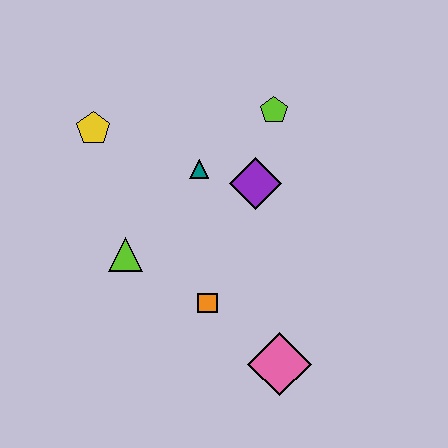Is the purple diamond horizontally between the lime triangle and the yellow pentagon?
No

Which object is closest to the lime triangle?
The orange square is closest to the lime triangle.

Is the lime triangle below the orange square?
No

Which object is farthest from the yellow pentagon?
The pink diamond is farthest from the yellow pentagon.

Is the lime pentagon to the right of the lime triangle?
Yes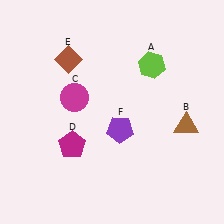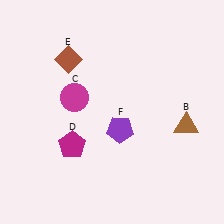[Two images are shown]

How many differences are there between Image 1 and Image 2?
There is 1 difference between the two images.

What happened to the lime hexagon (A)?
The lime hexagon (A) was removed in Image 2. It was in the top-right area of Image 1.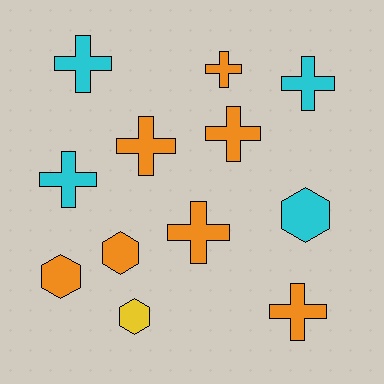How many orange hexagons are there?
There are 2 orange hexagons.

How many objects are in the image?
There are 12 objects.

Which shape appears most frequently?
Cross, with 8 objects.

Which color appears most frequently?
Orange, with 7 objects.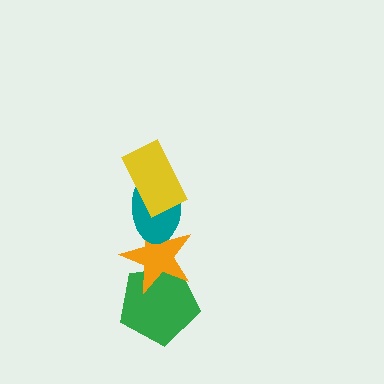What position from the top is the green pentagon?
The green pentagon is 4th from the top.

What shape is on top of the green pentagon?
The orange star is on top of the green pentagon.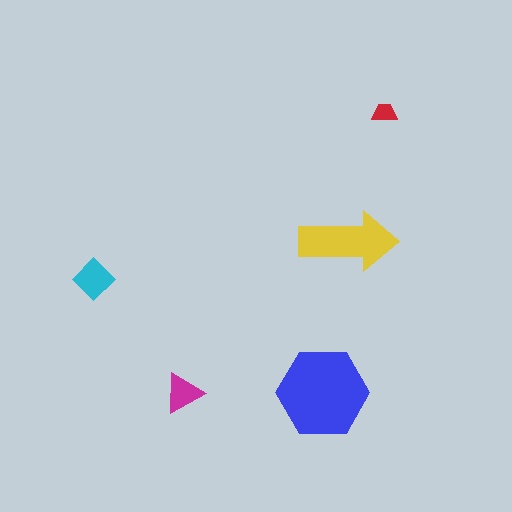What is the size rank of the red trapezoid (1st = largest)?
5th.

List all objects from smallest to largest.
The red trapezoid, the magenta triangle, the cyan diamond, the yellow arrow, the blue hexagon.